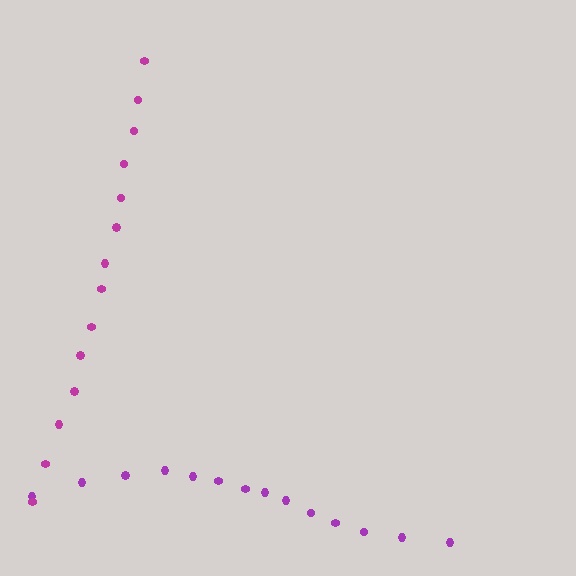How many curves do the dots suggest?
There are 2 distinct paths.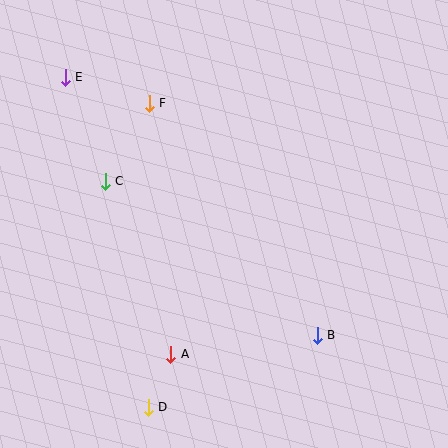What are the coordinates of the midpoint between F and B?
The midpoint between F and B is at (233, 219).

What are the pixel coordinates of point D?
Point D is at (148, 407).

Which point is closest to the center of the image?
Point C at (105, 181) is closest to the center.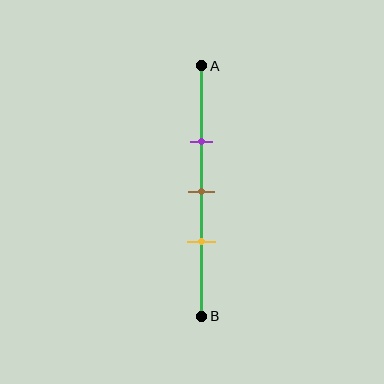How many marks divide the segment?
There are 3 marks dividing the segment.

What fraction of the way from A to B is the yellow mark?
The yellow mark is approximately 70% (0.7) of the way from A to B.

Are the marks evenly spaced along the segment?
Yes, the marks are approximately evenly spaced.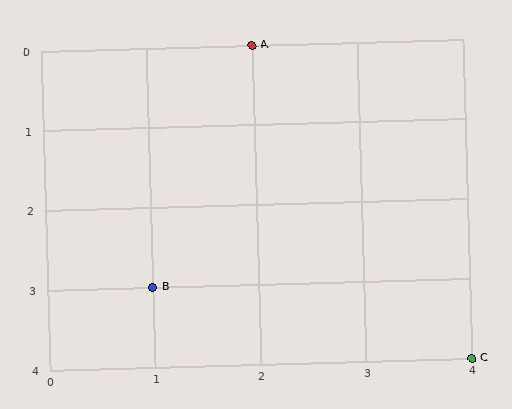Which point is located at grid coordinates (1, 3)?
Point B is at (1, 3).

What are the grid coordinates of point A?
Point A is at grid coordinates (2, 0).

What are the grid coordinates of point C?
Point C is at grid coordinates (4, 4).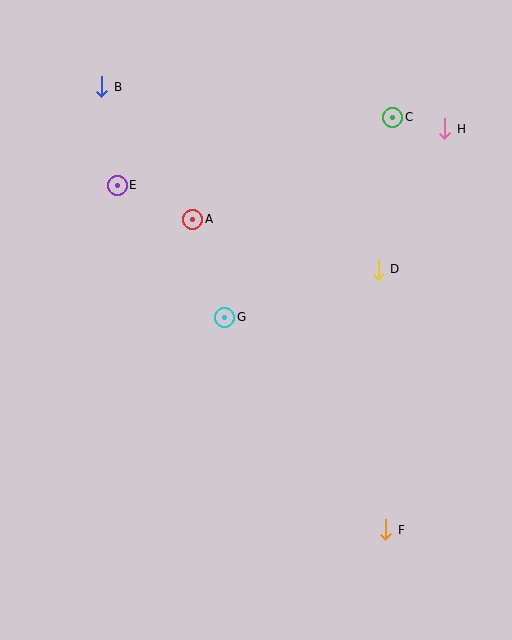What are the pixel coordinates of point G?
Point G is at (225, 317).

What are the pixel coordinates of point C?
Point C is at (393, 117).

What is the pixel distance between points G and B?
The distance between G and B is 261 pixels.